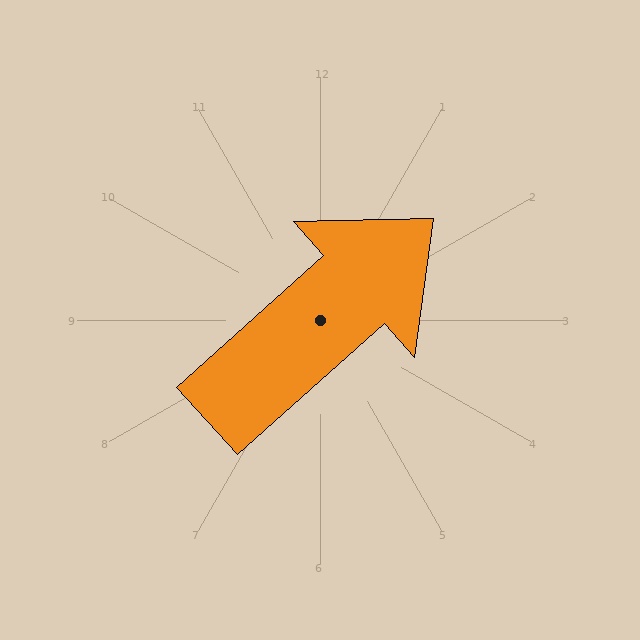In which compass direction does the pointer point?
Northeast.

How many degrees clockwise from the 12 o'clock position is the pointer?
Approximately 48 degrees.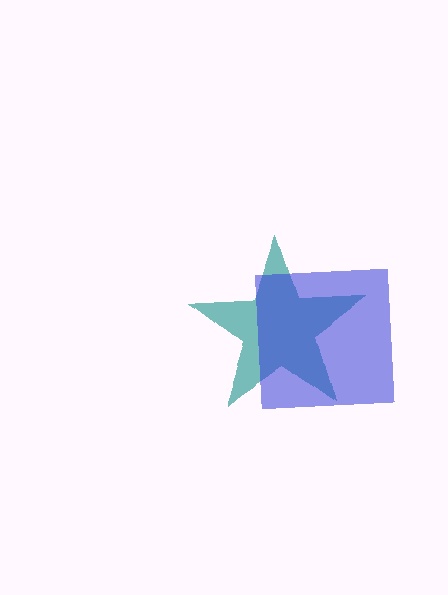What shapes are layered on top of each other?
The layered shapes are: a teal star, a blue square.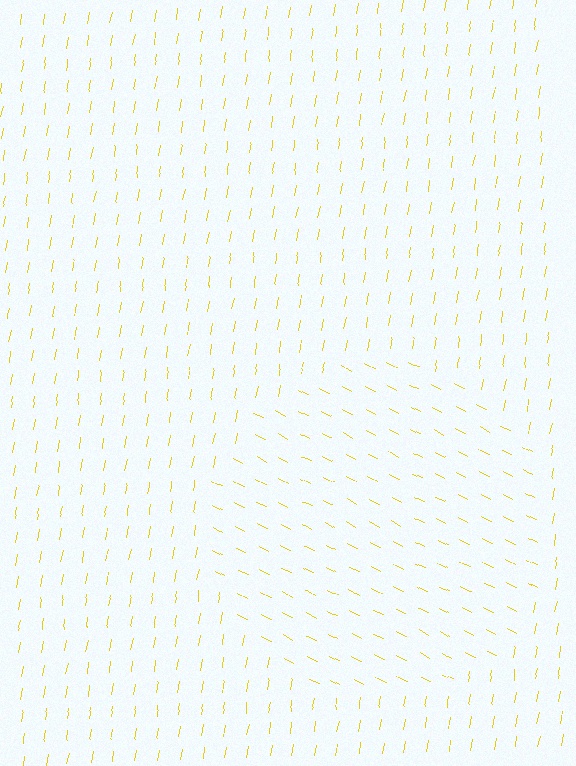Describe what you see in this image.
The image is filled with small yellow line segments. A circle region in the image has lines oriented differently from the surrounding lines, creating a visible texture boundary.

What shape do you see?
I see a circle.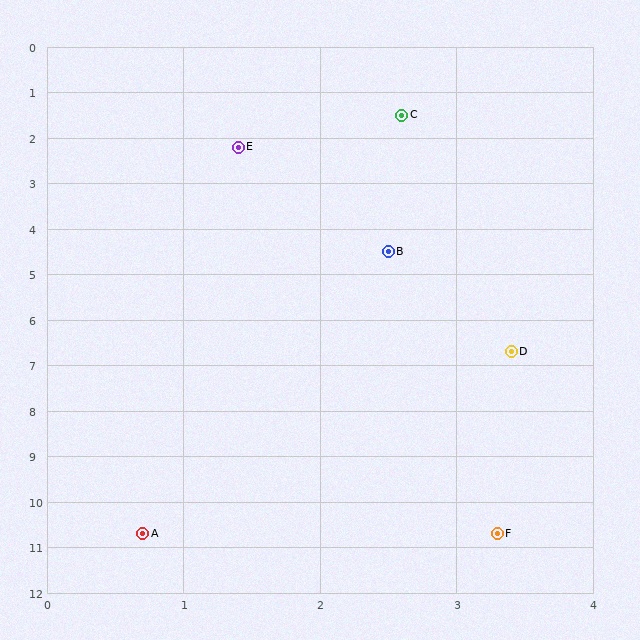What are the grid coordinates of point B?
Point B is at approximately (2.5, 4.5).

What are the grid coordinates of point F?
Point F is at approximately (3.3, 10.7).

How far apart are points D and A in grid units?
Points D and A are about 4.8 grid units apart.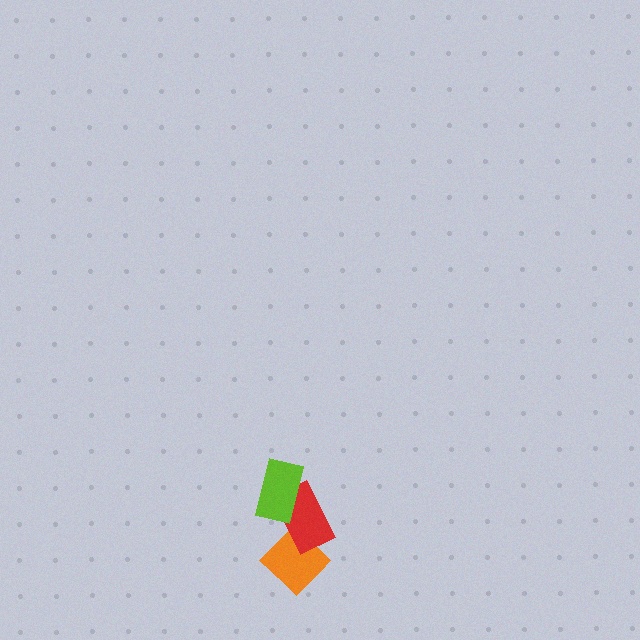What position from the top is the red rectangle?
The red rectangle is 2nd from the top.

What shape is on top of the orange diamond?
The red rectangle is on top of the orange diamond.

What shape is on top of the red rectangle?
The lime rectangle is on top of the red rectangle.